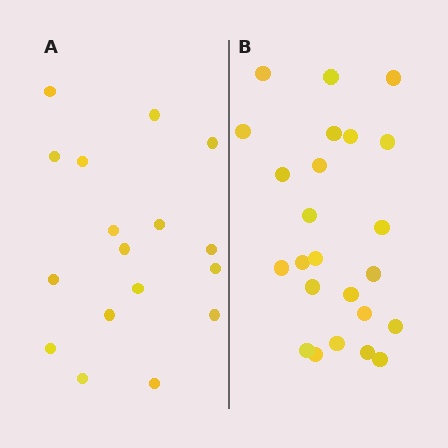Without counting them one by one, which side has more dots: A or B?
Region B (the right region) has more dots.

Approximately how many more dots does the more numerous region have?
Region B has roughly 8 or so more dots than region A.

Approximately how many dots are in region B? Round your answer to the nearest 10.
About 20 dots. (The exact count is 24, which rounds to 20.)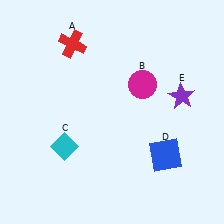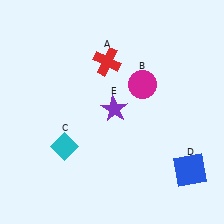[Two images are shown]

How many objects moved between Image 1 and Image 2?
3 objects moved between the two images.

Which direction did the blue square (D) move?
The blue square (D) moved right.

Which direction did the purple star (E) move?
The purple star (E) moved left.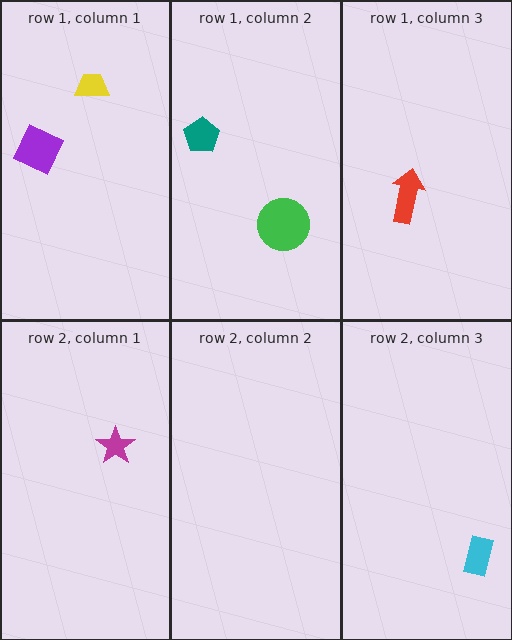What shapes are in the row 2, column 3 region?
The cyan rectangle.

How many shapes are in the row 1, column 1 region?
2.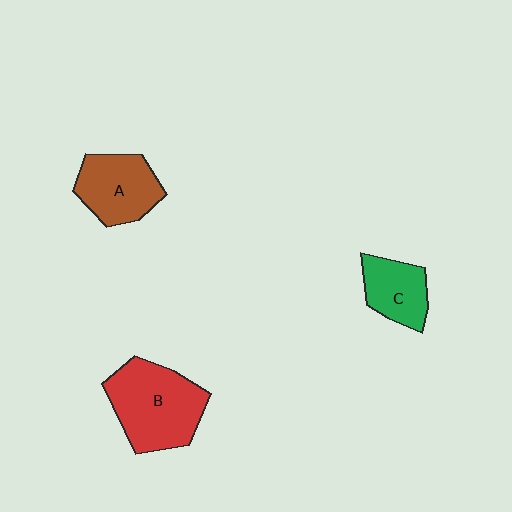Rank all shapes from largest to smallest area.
From largest to smallest: B (red), A (brown), C (green).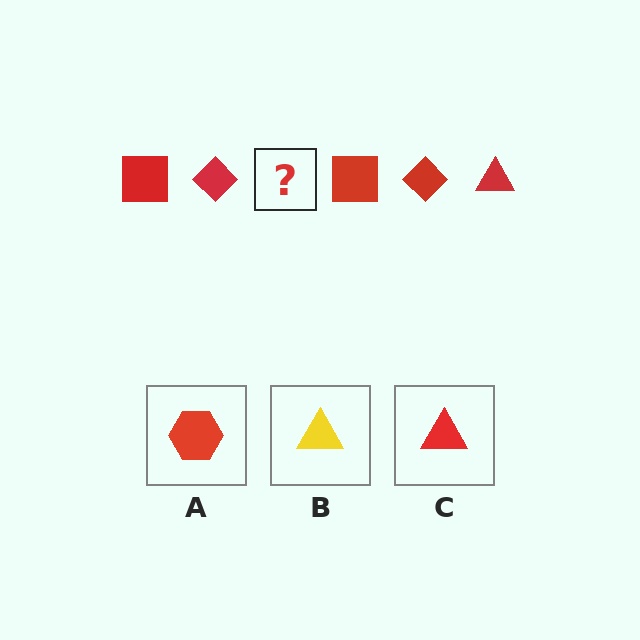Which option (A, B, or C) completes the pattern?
C.